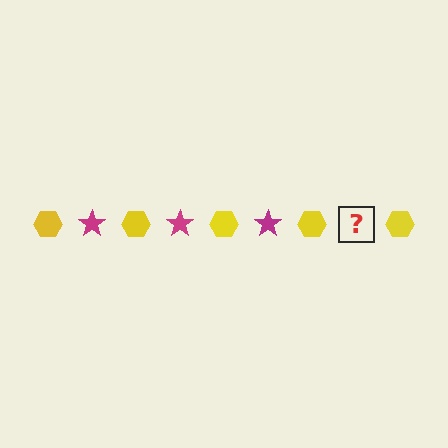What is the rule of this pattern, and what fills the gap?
The rule is that the pattern alternates between yellow hexagon and magenta star. The gap should be filled with a magenta star.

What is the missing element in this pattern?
The missing element is a magenta star.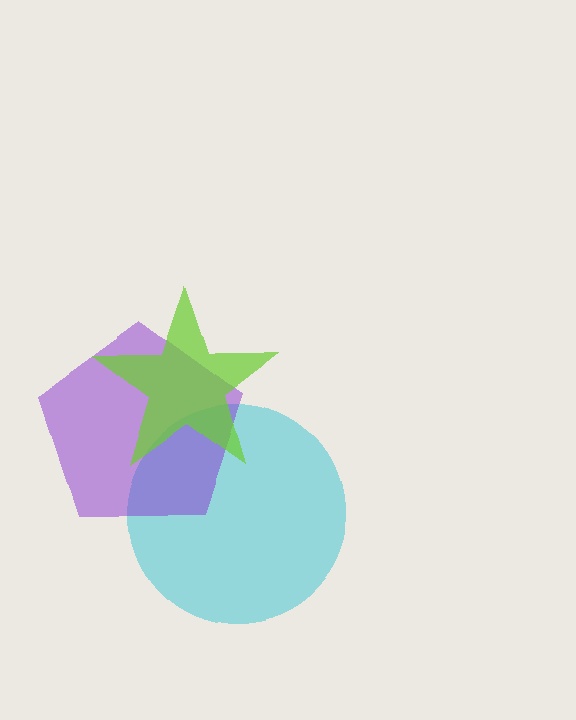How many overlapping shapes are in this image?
There are 3 overlapping shapes in the image.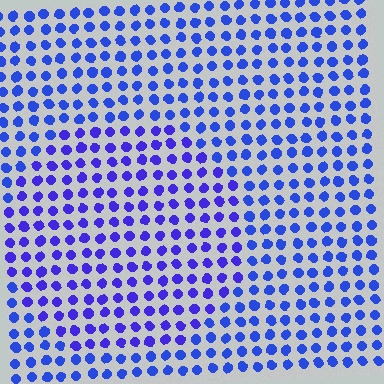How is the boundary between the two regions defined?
The boundary is defined purely by a slight shift in hue (about 20 degrees). Spacing, size, and orientation are identical on both sides.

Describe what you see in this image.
The image is filled with small blue elements in a uniform arrangement. A circle-shaped region is visible where the elements are tinted to a slightly different hue, forming a subtle color boundary.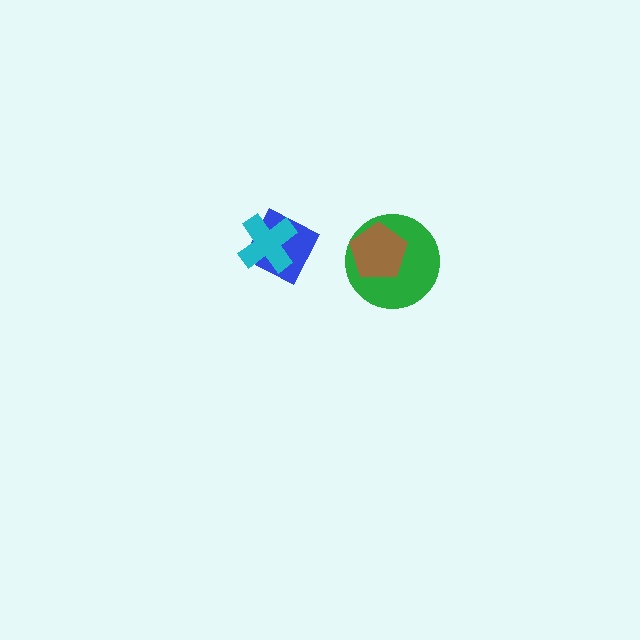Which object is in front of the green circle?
The brown pentagon is in front of the green circle.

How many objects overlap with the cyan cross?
1 object overlaps with the cyan cross.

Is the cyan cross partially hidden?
No, no other shape covers it.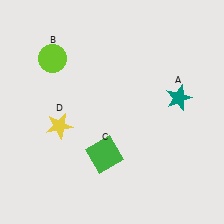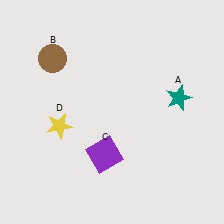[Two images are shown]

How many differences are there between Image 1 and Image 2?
There are 2 differences between the two images.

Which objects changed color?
B changed from lime to brown. C changed from green to purple.